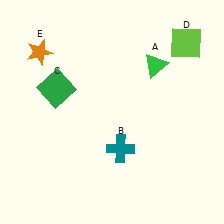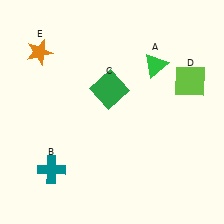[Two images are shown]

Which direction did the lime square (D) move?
The lime square (D) moved down.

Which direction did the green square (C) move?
The green square (C) moved right.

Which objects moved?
The objects that moved are: the teal cross (B), the green square (C), the lime square (D).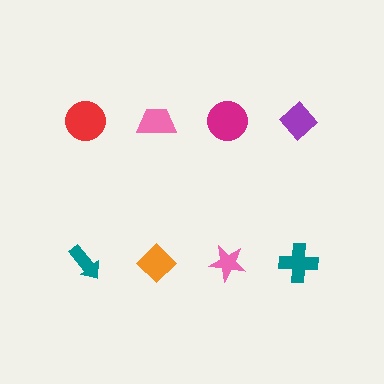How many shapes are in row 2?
4 shapes.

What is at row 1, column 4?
A purple diamond.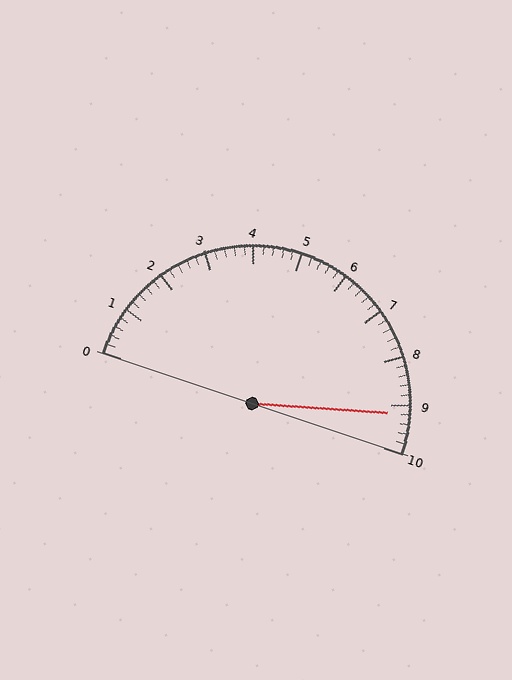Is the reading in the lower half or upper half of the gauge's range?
The reading is in the upper half of the range (0 to 10).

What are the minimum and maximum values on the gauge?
The gauge ranges from 0 to 10.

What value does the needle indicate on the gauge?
The needle indicates approximately 9.2.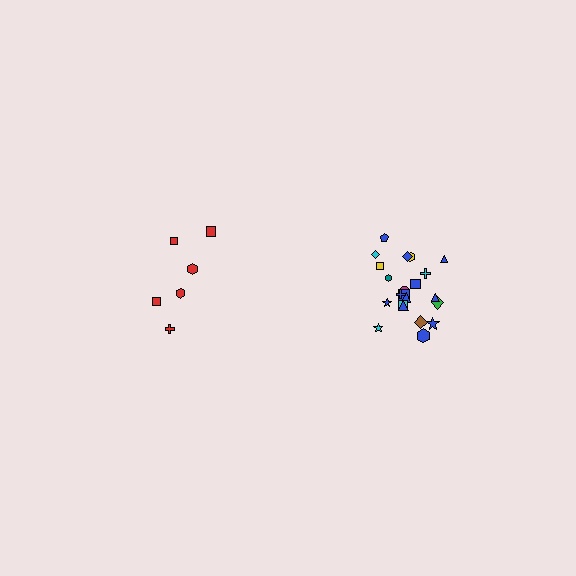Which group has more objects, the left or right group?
The right group.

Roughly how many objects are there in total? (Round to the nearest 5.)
Roughly 30 objects in total.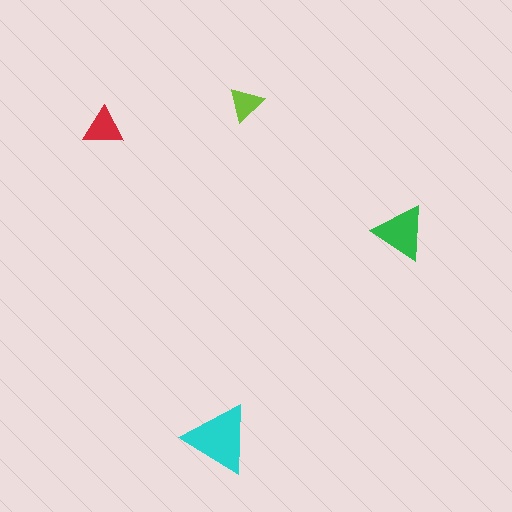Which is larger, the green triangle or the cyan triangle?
The cyan one.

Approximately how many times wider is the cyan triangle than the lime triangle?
About 2 times wider.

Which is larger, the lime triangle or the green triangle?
The green one.